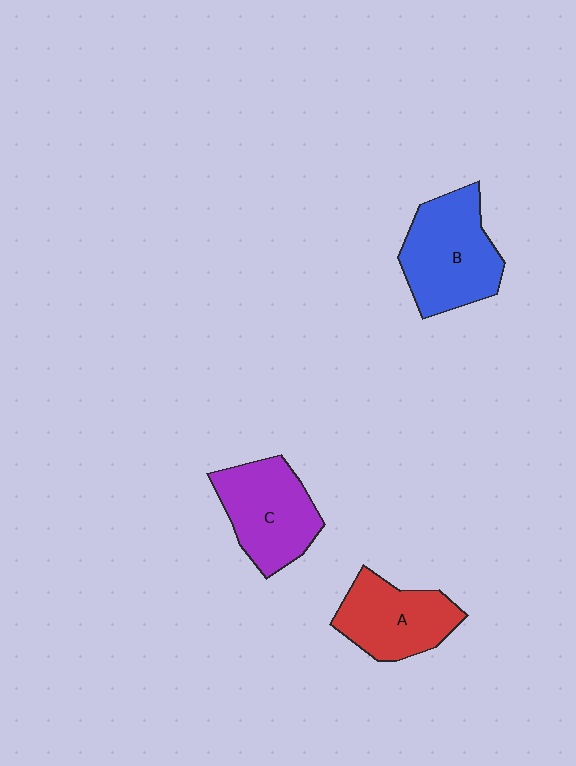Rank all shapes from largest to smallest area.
From largest to smallest: B (blue), C (purple), A (red).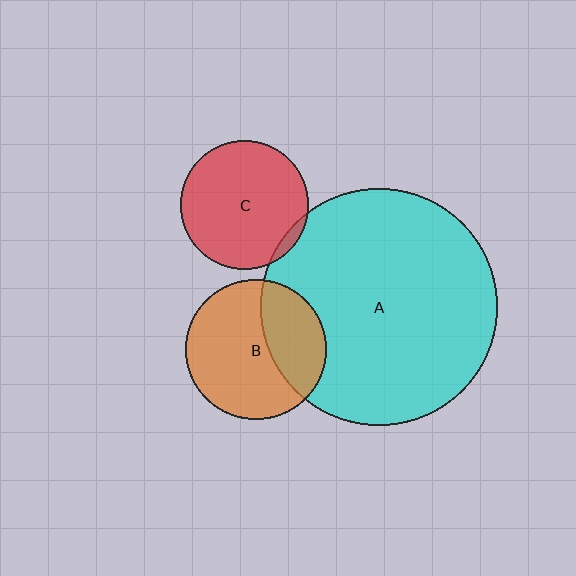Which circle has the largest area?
Circle A (cyan).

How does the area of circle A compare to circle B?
Approximately 2.8 times.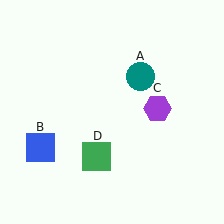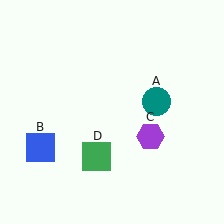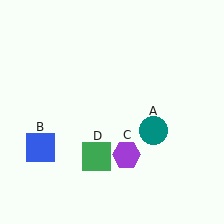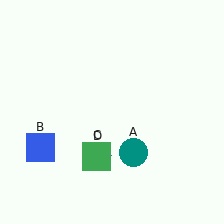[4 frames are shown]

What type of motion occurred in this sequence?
The teal circle (object A), purple hexagon (object C) rotated clockwise around the center of the scene.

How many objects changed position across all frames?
2 objects changed position: teal circle (object A), purple hexagon (object C).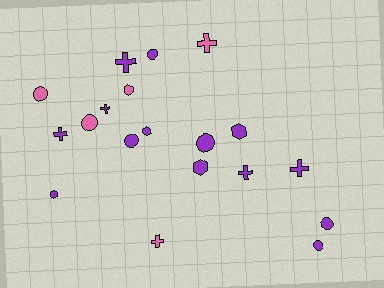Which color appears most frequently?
Purple, with 14 objects.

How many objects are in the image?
There are 19 objects.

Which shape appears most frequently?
Circle, with 7 objects.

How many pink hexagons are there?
There is 1 pink hexagon.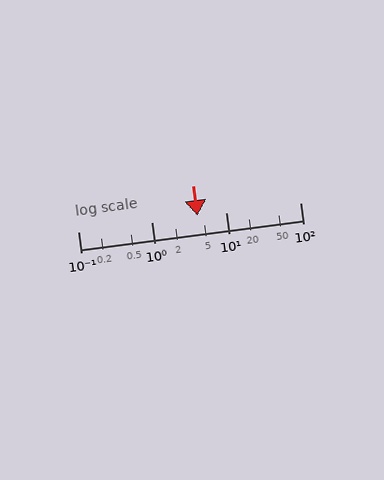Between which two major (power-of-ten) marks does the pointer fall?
The pointer is between 1 and 10.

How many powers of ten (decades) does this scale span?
The scale spans 3 decades, from 0.1 to 100.